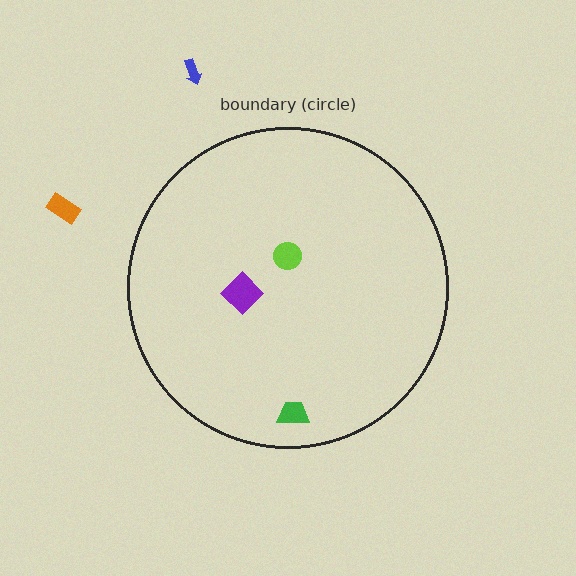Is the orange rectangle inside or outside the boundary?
Outside.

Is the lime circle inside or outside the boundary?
Inside.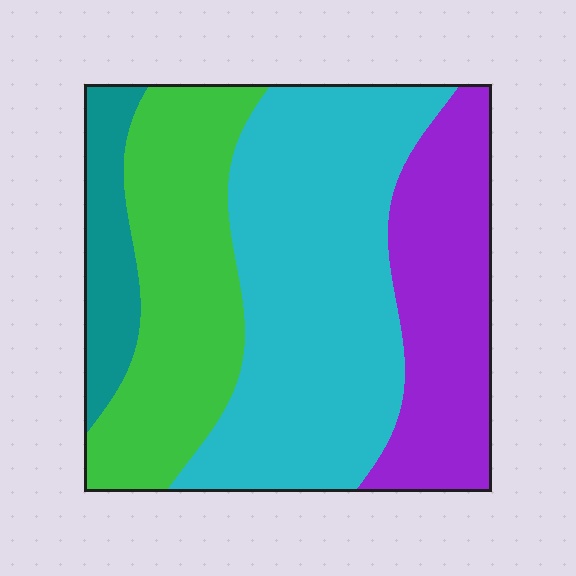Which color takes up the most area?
Cyan, at roughly 40%.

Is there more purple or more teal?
Purple.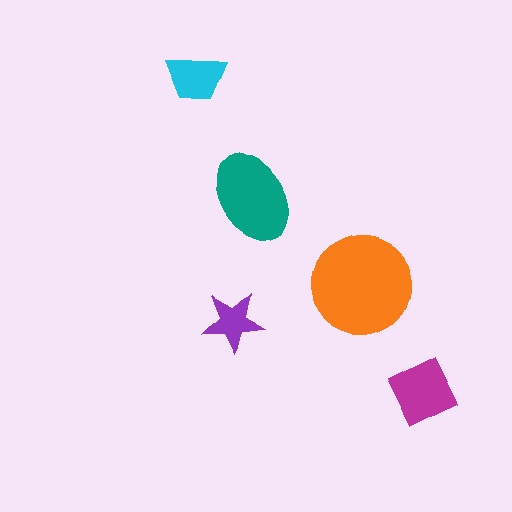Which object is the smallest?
The purple star.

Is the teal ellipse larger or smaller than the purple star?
Larger.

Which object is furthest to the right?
The magenta square is rightmost.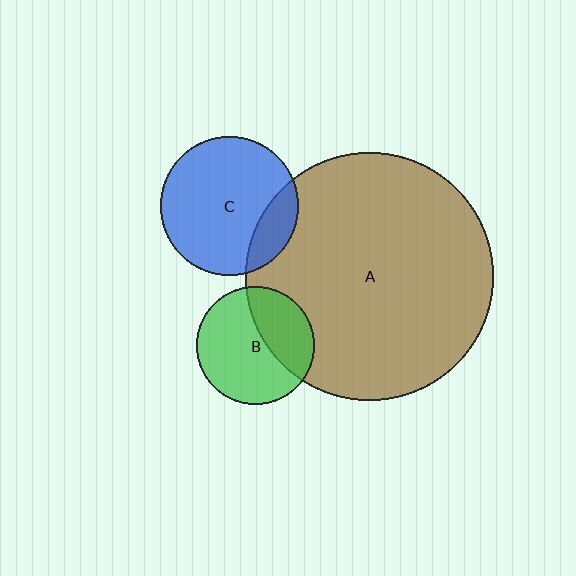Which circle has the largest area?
Circle A (brown).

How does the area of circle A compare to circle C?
Approximately 3.2 times.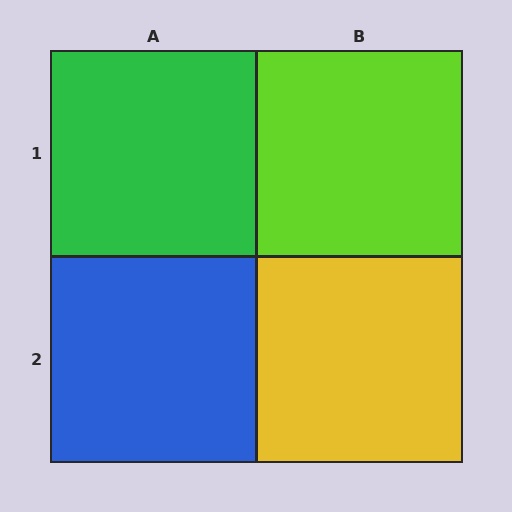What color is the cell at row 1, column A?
Green.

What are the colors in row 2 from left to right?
Blue, yellow.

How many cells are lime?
1 cell is lime.